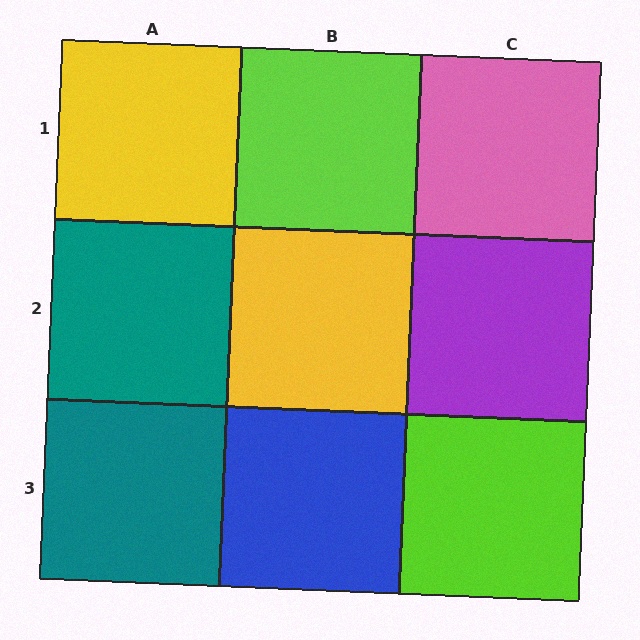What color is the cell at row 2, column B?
Yellow.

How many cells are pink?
1 cell is pink.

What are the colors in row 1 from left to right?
Yellow, lime, pink.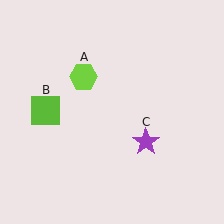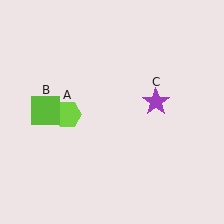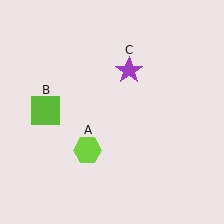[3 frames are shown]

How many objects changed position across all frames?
2 objects changed position: lime hexagon (object A), purple star (object C).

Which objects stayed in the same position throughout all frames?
Lime square (object B) remained stationary.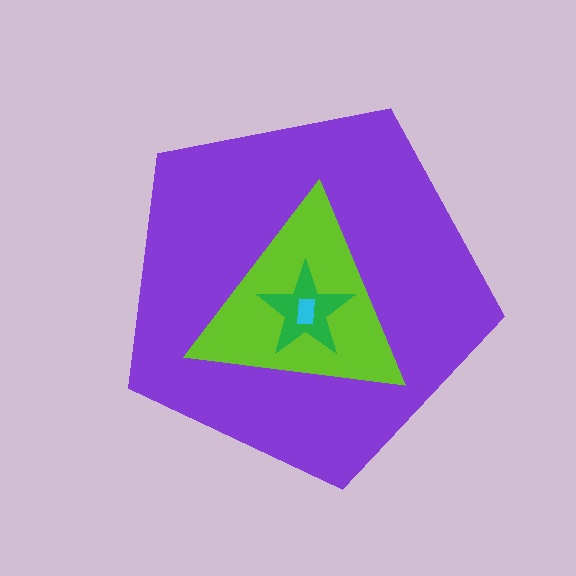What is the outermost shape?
The purple pentagon.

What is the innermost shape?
The cyan rectangle.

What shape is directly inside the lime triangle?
The green star.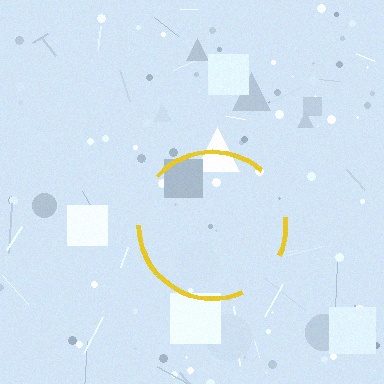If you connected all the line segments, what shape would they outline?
They would outline a circle.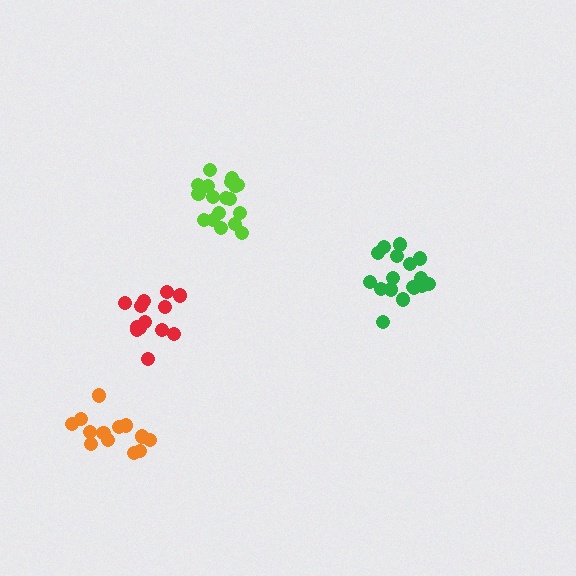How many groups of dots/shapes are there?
There are 4 groups.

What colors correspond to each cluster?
The clusters are colored: red, orange, green, lime.